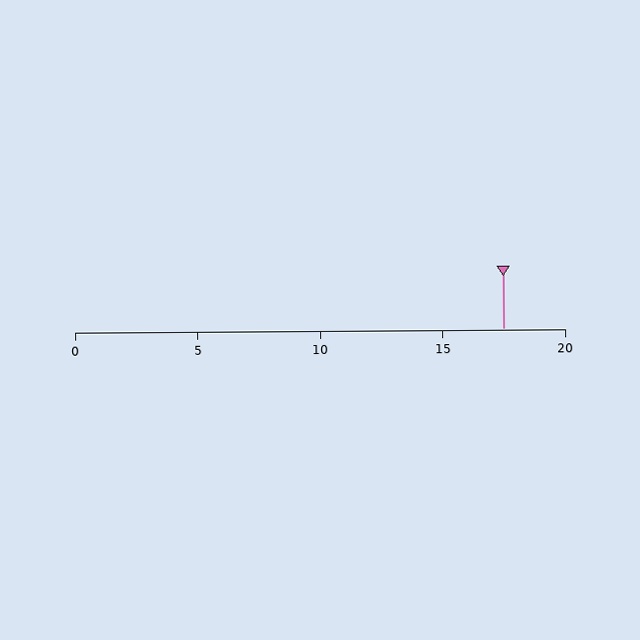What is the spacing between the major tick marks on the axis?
The major ticks are spaced 5 apart.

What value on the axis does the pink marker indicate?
The marker indicates approximately 17.5.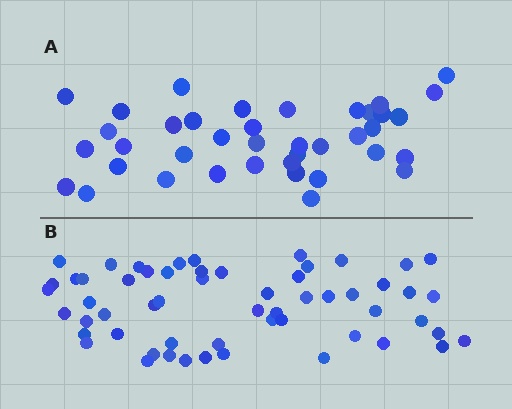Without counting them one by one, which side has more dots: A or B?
Region B (the bottom region) has more dots.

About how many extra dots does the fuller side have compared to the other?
Region B has approximately 20 more dots than region A.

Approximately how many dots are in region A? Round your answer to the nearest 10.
About 40 dots. (The exact count is 39, which rounds to 40.)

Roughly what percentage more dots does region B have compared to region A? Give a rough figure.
About 45% more.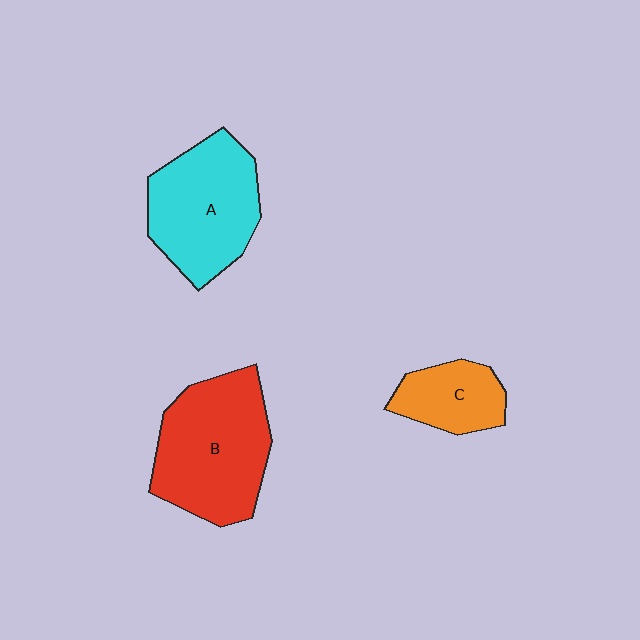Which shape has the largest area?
Shape B (red).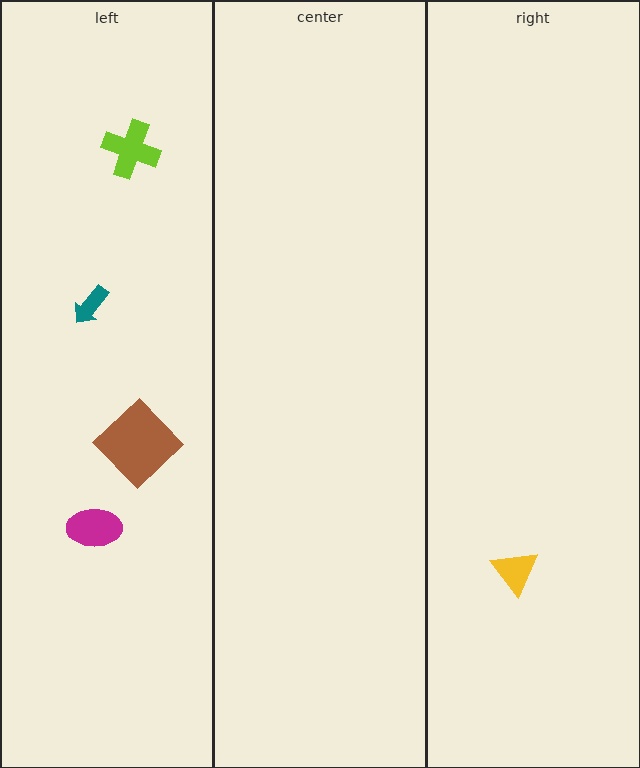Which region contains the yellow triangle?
The right region.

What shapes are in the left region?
The teal arrow, the magenta ellipse, the brown diamond, the lime cross.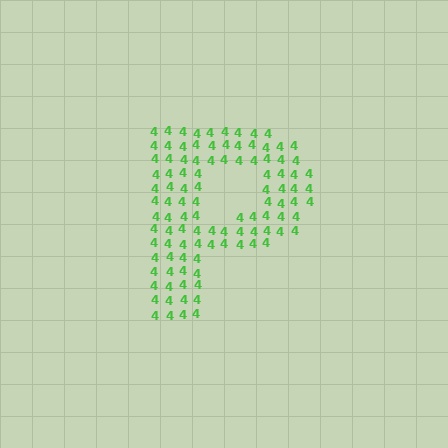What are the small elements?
The small elements are digit 4's.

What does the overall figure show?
The overall figure shows the letter P.